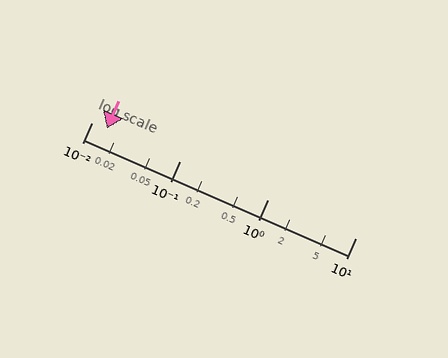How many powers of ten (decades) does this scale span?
The scale spans 3 decades, from 0.01 to 10.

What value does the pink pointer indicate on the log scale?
The pointer indicates approximately 0.015.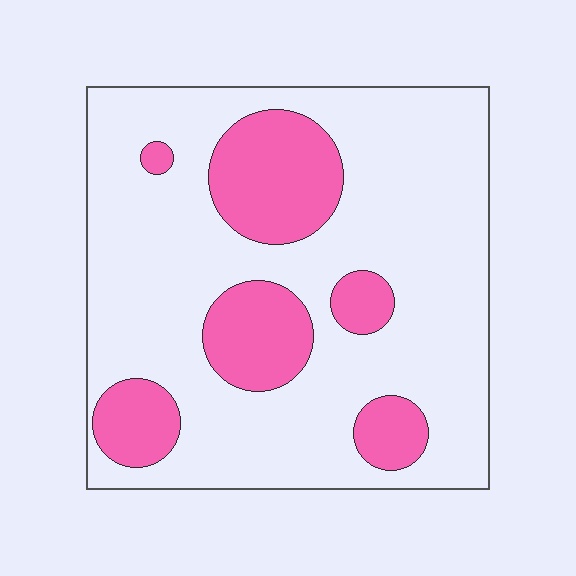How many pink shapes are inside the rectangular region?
6.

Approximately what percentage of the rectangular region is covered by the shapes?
Approximately 25%.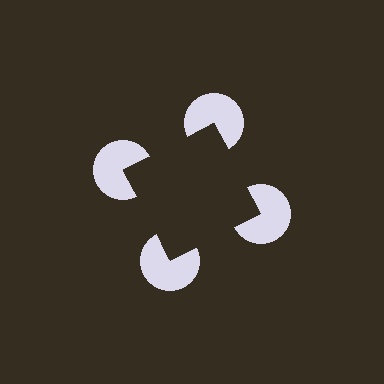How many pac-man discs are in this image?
There are 4 — one at each vertex of the illusory square.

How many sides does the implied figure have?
4 sides.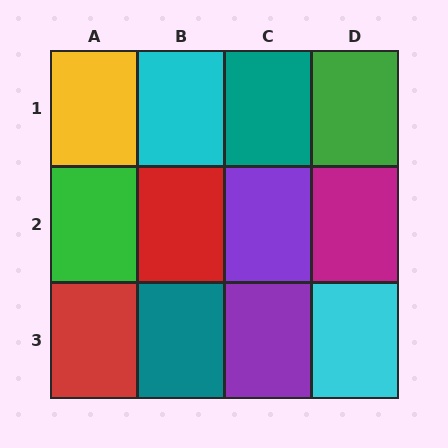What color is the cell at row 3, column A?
Red.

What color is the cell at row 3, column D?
Cyan.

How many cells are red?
2 cells are red.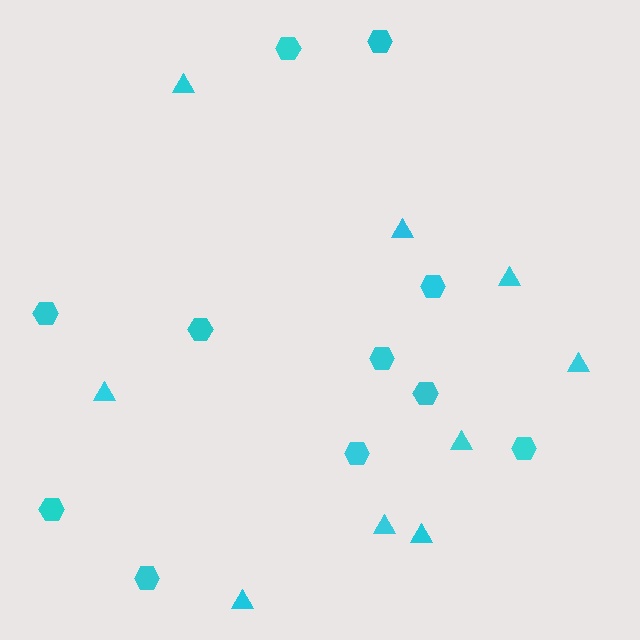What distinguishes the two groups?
There are 2 groups: one group of triangles (9) and one group of hexagons (11).